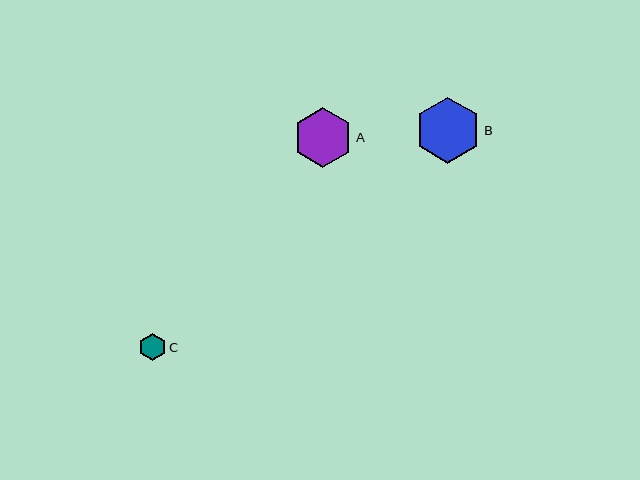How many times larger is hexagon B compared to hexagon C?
Hexagon B is approximately 2.5 times the size of hexagon C.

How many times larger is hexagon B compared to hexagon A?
Hexagon B is approximately 1.1 times the size of hexagon A.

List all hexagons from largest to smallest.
From largest to smallest: B, A, C.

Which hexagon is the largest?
Hexagon B is the largest with a size of approximately 66 pixels.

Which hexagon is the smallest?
Hexagon C is the smallest with a size of approximately 27 pixels.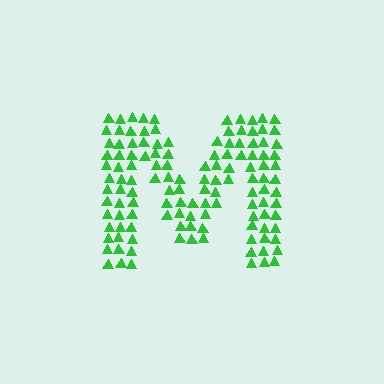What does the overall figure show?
The overall figure shows the letter M.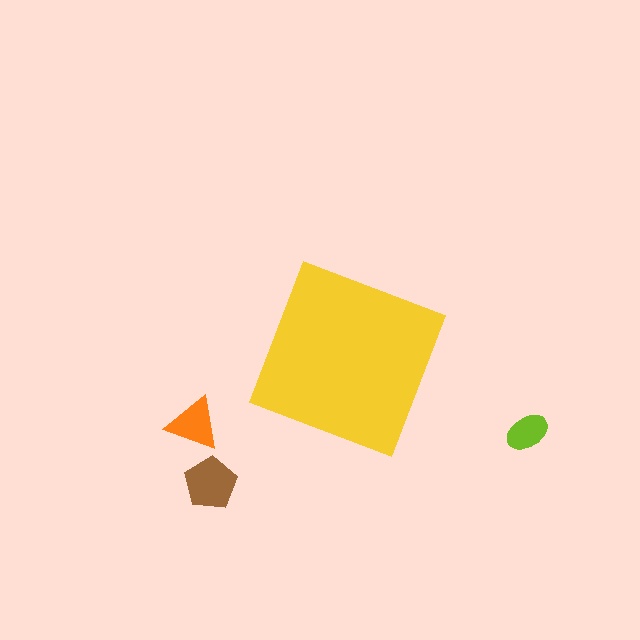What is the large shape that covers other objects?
A yellow diamond.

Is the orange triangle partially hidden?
No, the orange triangle is fully visible.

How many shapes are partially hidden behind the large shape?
0 shapes are partially hidden.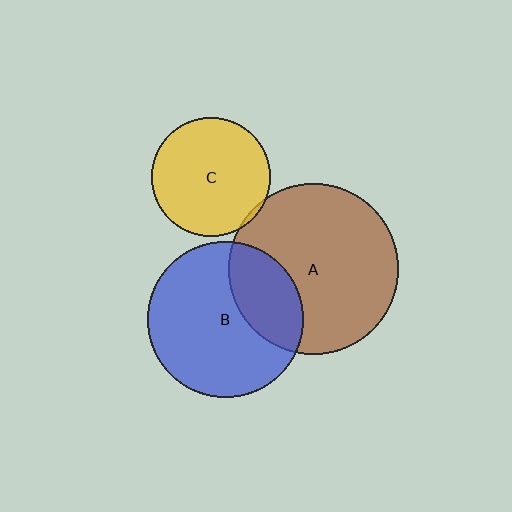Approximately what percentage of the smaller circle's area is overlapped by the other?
Approximately 5%.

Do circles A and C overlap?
Yes.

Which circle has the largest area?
Circle A (brown).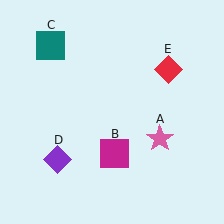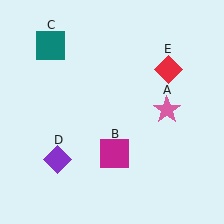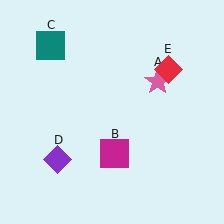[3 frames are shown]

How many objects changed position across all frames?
1 object changed position: pink star (object A).